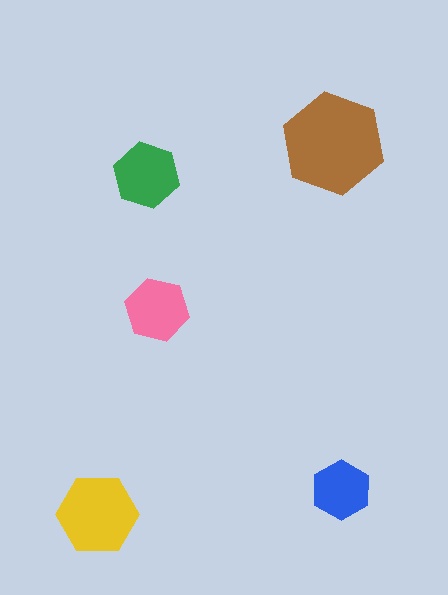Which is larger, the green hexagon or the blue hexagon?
The green one.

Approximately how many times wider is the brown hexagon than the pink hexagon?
About 1.5 times wider.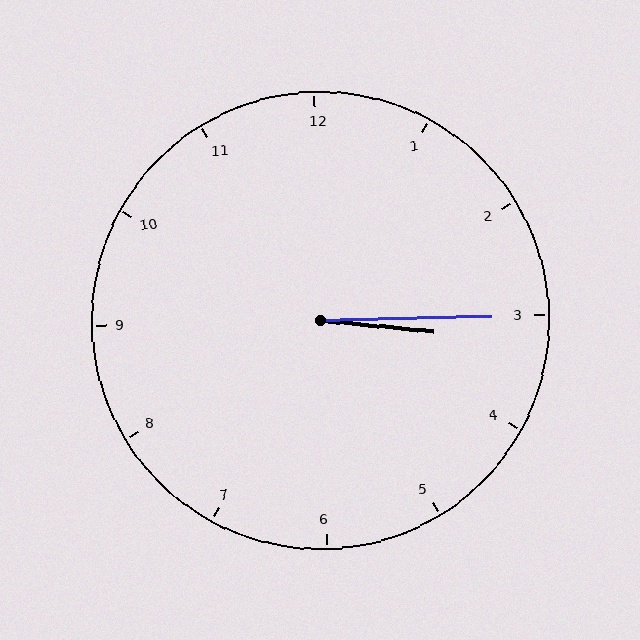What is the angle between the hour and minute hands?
Approximately 8 degrees.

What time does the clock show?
3:15.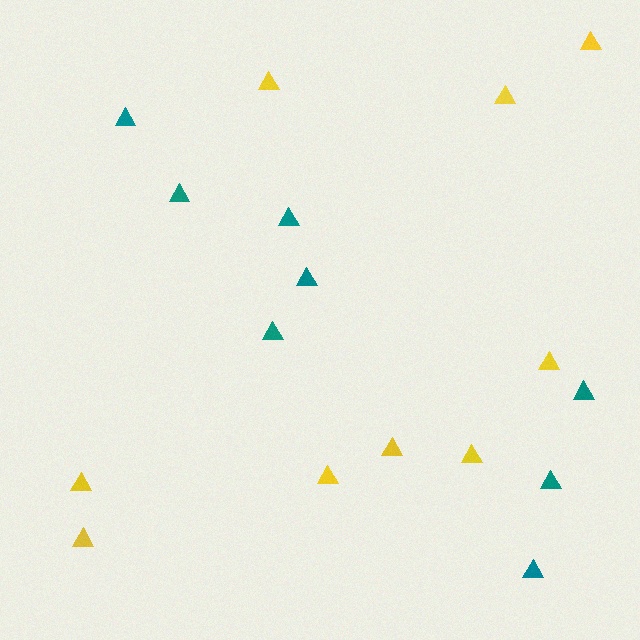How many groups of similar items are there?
There are 2 groups: one group of teal triangles (8) and one group of yellow triangles (9).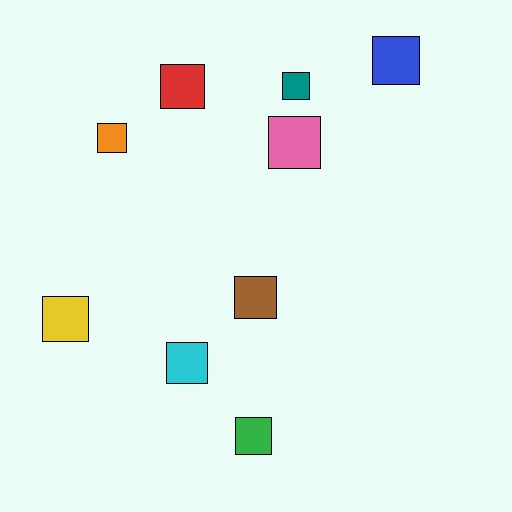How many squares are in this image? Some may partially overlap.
There are 9 squares.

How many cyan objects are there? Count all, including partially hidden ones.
There is 1 cyan object.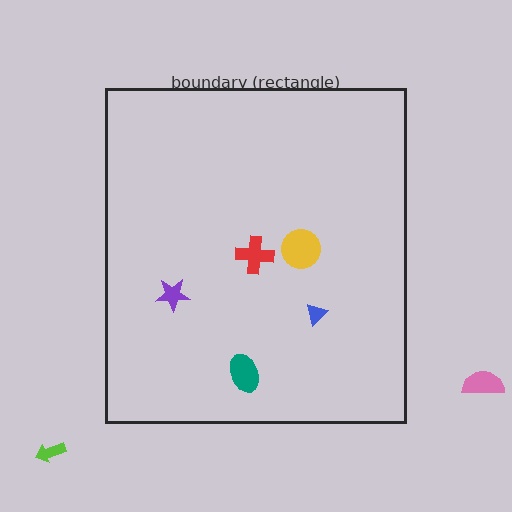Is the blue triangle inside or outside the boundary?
Inside.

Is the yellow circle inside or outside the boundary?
Inside.